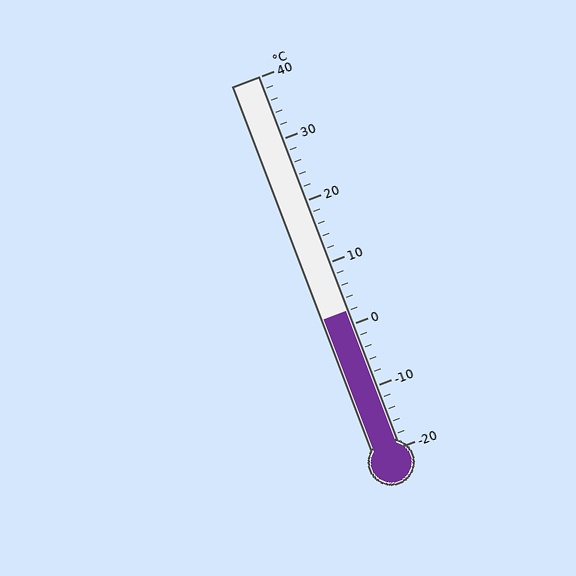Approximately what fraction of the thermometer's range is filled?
The thermometer is filled to approximately 35% of its range.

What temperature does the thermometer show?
The thermometer shows approximately 2°C.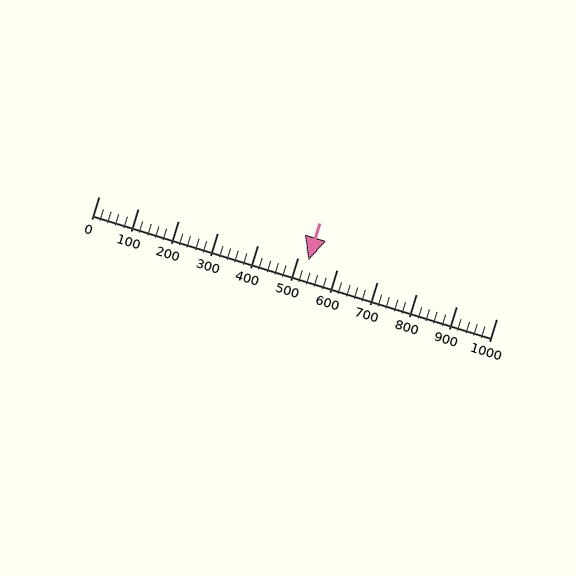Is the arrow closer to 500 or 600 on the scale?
The arrow is closer to 500.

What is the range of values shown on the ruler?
The ruler shows values from 0 to 1000.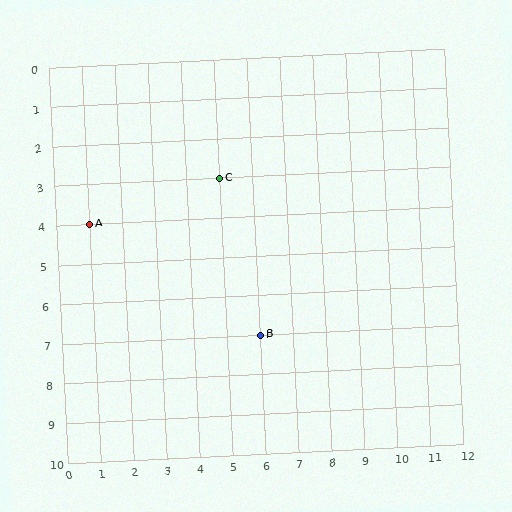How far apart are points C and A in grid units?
Points C and A are 4 columns and 1 row apart (about 4.1 grid units diagonally).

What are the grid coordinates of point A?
Point A is at grid coordinates (1, 4).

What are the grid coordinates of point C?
Point C is at grid coordinates (5, 3).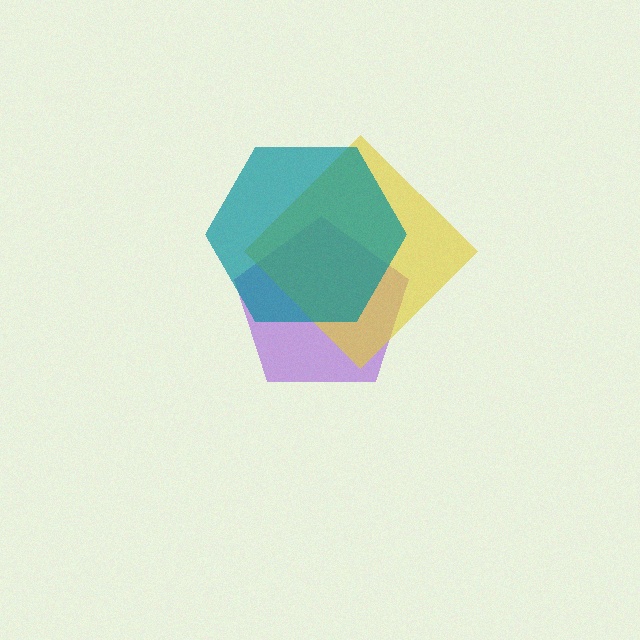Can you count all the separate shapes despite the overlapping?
Yes, there are 3 separate shapes.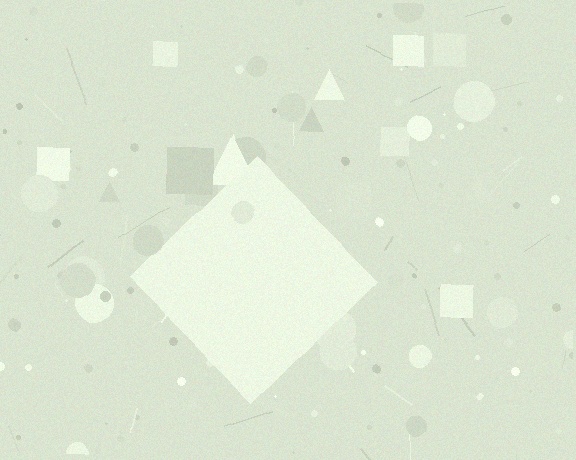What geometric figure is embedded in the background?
A diamond is embedded in the background.